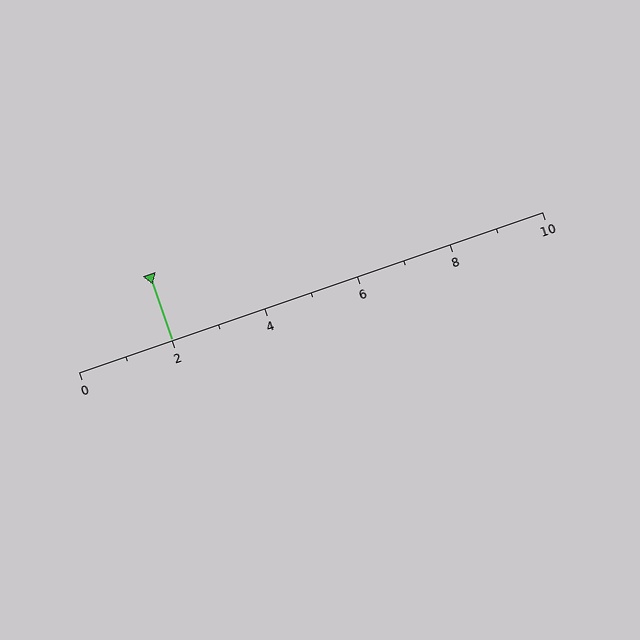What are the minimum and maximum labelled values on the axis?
The axis runs from 0 to 10.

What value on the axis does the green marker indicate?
The marker indicates approximately 2.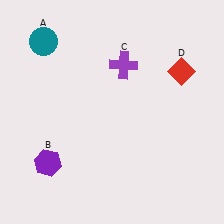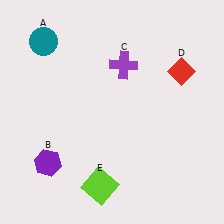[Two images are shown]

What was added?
A lime square (E) was added in Image 2.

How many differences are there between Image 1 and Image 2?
There is 1 difference between the two images.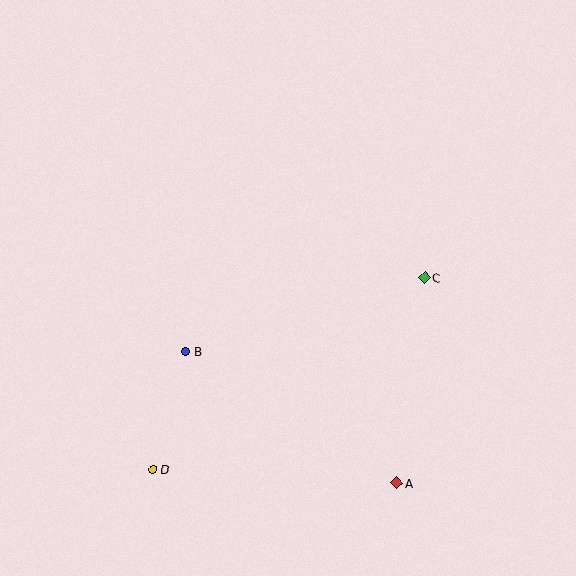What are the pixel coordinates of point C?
Point C is at (424, 278).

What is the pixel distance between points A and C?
The distance between A and C is 207 pixels.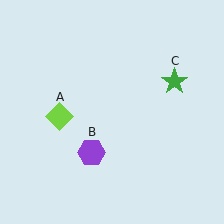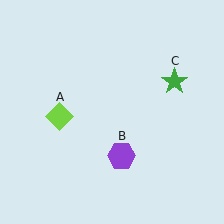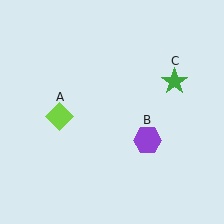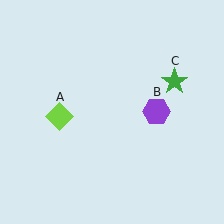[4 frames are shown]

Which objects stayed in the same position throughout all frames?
Lime diamond (object A) and green star (object C) remained stationary.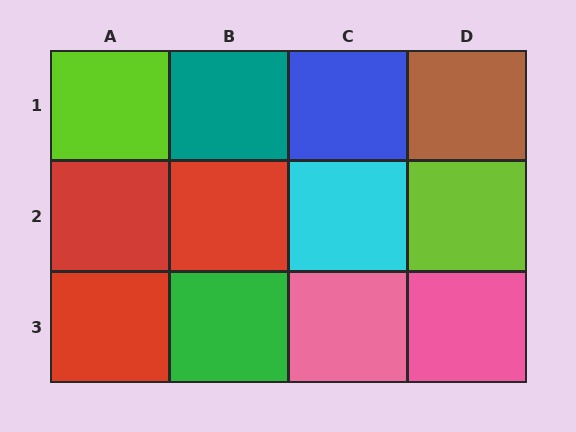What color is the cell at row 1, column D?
Brown.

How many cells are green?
1 cell is green.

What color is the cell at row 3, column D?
Pink.